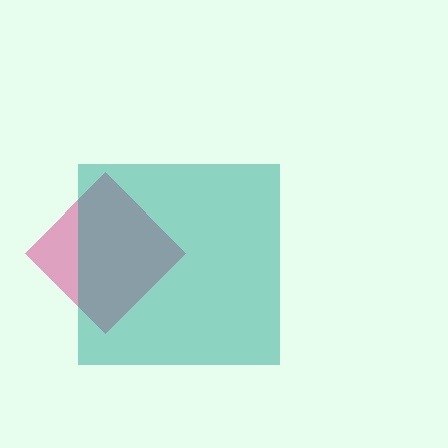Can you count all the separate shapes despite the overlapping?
Yes, there are 2 separate shapes.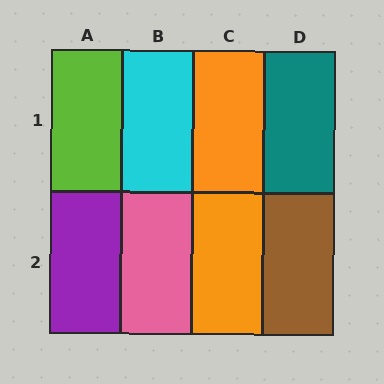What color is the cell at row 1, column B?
Cyan.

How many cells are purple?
1 cell is purple.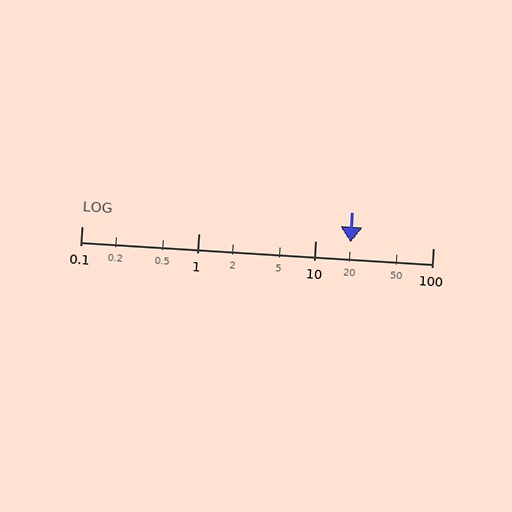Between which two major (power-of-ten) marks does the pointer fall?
The pointer is between 10 and 100.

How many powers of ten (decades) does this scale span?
The scale spans 3 decades, from 0.1 to 100.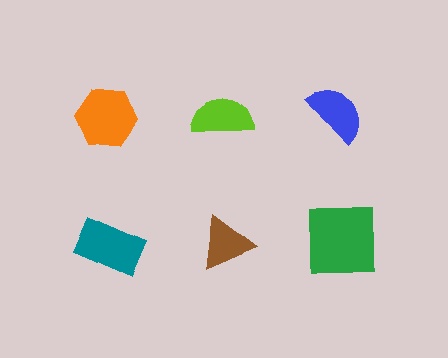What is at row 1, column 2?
A lime semicircle.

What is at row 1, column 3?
A blue semicircle.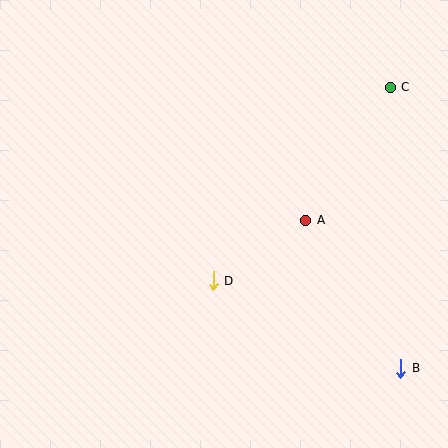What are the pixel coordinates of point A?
Point A is at (306, 220).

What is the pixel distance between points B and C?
The distance between B and C is 281 pixels.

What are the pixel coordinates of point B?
Point B is at (401, 368).